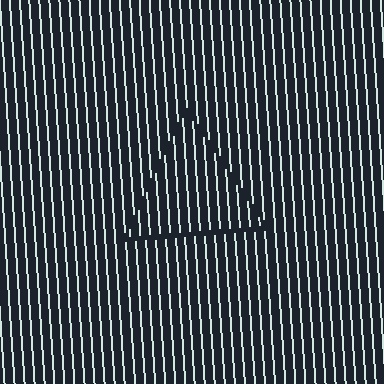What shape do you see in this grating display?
An illusory triangle. The interior of the shape contains the same grating, shifted by half a period — the contour is defined by the phase discontinuity where line-ends from the inner and outer gratings abut.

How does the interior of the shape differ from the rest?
The interior of the shape contains the same grating, shifted by half a period — the contour is defined by the phase discontinuity where line-ends from the inner and outer gratings abut.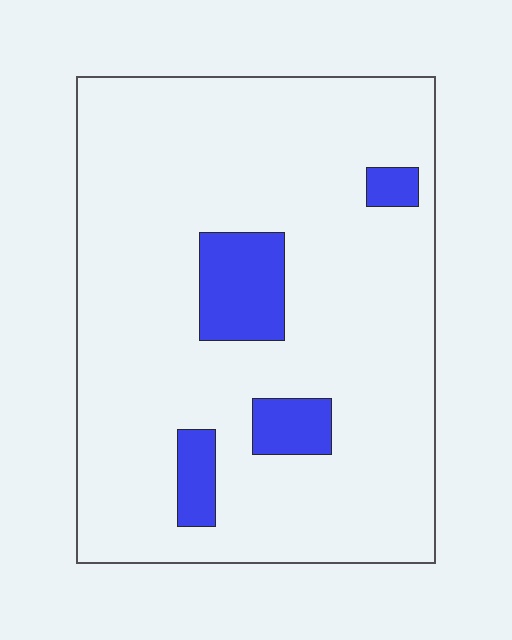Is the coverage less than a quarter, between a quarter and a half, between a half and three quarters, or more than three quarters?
Less than a quarter.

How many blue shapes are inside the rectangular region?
4.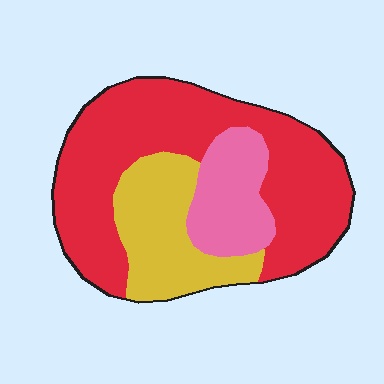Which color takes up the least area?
Pink, at roughly 15%.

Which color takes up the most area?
Red, at roughly 60%.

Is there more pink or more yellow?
Yellow.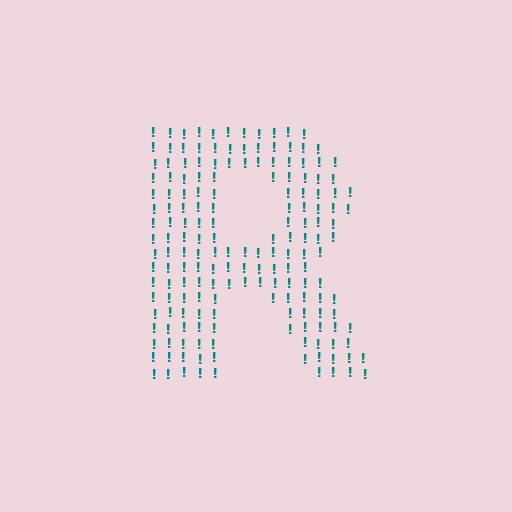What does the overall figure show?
The overall figure shows the letter R.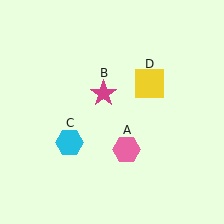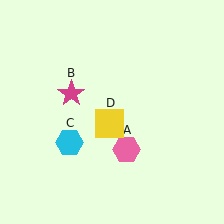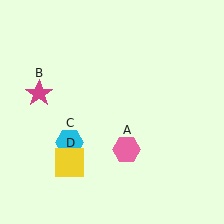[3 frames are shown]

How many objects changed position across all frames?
2 objects changed position: magenta star (object B), yellow square (object D).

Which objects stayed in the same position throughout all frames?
Pink hexagon (object A) and cyan hexagon (object C) remained stationary.